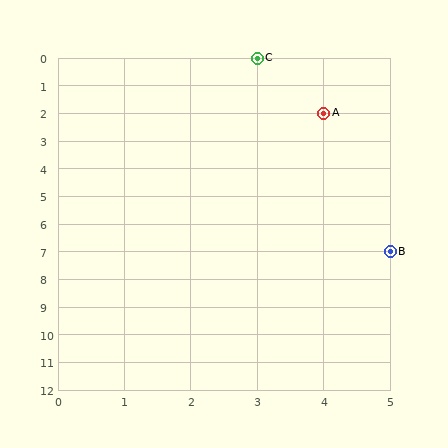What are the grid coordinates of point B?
Point B is at grid coordinates (5, 7).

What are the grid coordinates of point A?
Point A is at grid coordinates (4, 2).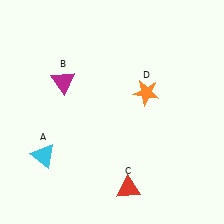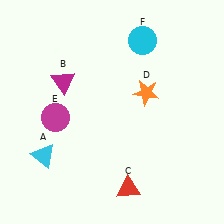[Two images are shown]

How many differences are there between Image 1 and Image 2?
There are 2 differences between the two images.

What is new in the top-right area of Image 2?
A cyan circle (F) was added in the top-right area of Image 2.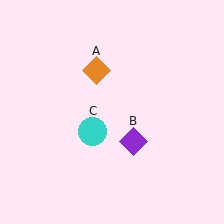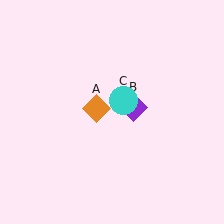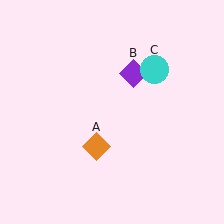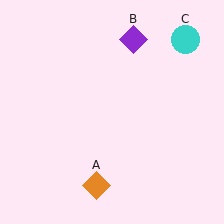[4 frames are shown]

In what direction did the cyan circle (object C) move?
The cyan circle (object C) moved up and to the right.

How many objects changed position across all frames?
3 objects changed position: orange diamond (object A), purple diamond (object B), cyan circle (object C).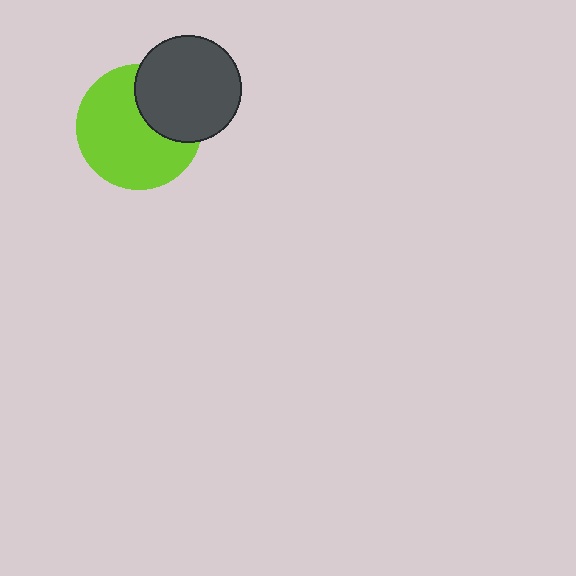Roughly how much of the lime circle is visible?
Most of it is visible (roughly 69%).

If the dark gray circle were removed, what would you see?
You would see the complete lime circle.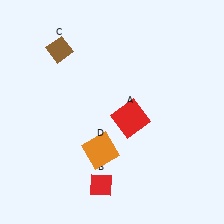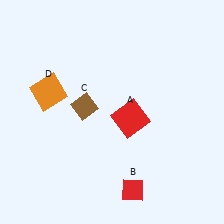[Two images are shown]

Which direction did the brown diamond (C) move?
The brown diamond (C) moved down.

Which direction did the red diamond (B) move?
The red diamond (B) moved right.